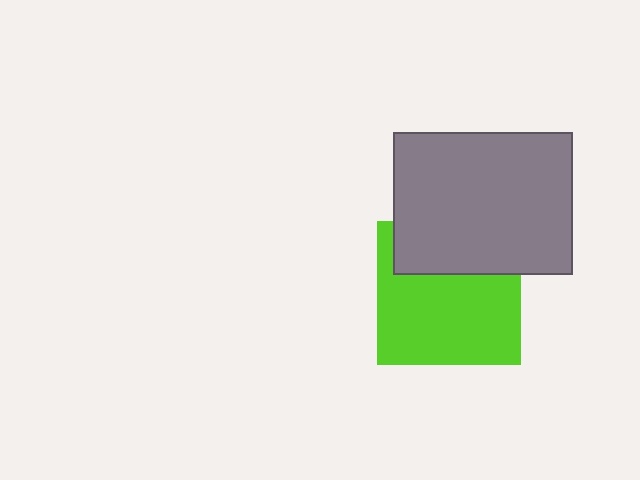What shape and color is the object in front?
The object in front is a gray rectangle.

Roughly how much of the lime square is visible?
Most of it is visible (roughly 67%).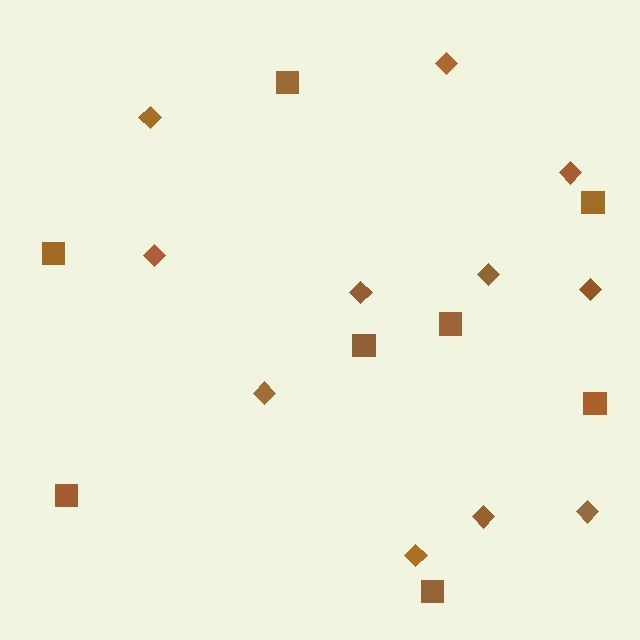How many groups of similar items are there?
There are 2 groups: one group of diamonds (11) and one group of squares (8).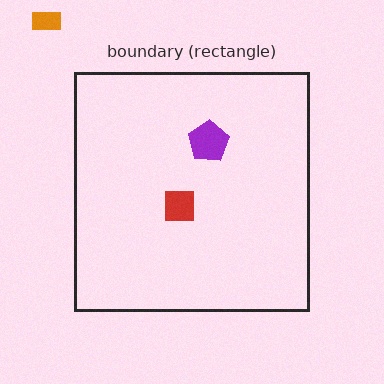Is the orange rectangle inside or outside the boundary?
Outside.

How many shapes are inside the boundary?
2 inside, 1 outside.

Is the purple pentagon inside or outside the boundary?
Inside.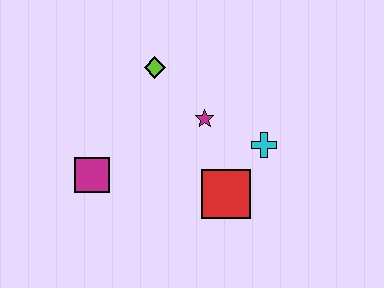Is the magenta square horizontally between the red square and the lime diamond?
No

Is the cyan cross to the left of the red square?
No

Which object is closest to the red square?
The cyan cross is closest to the red square.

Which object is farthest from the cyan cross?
The magenta square is farthest from the cyan cross.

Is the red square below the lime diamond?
Yes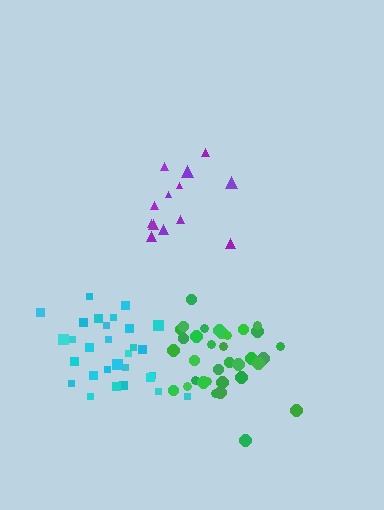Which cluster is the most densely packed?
Green.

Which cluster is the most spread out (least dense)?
Purple.